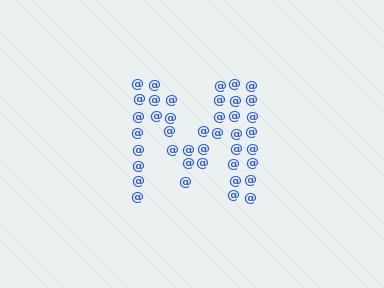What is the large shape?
The large shape is the letter M.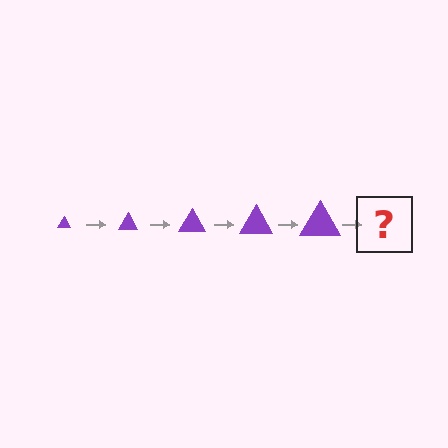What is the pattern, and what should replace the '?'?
The pattern is that the triangle gets progressively larger each step. The '?' should be a purple triangle, larger than the previous one.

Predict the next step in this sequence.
The next step is a purple triangle, larger than the previous one.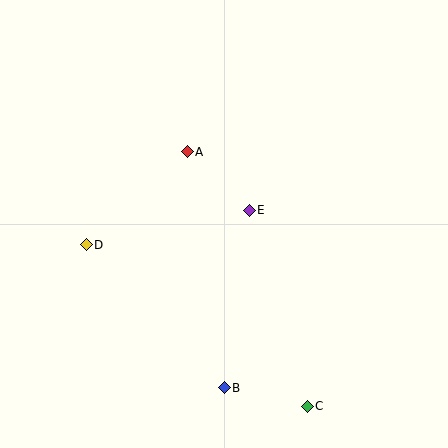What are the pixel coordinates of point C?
Point C is at (307, 406).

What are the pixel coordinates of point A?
Point A is at (187, 152).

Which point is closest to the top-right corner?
Point E is closest to the top-right corner.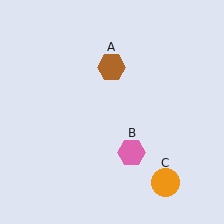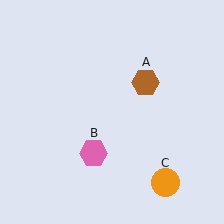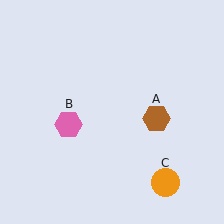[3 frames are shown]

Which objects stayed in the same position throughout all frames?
Orange circle (object C) remained stationary.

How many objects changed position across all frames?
2 objects changed position: brown hexagon (object A), pink hexagon (object B).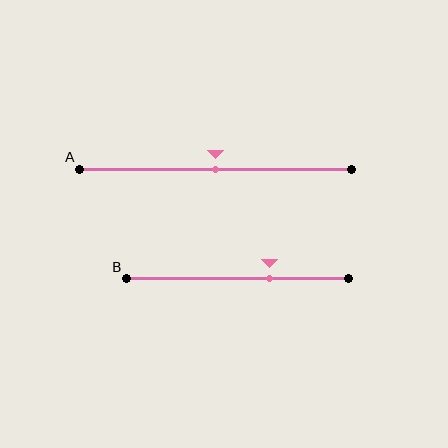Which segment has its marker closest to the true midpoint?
Segment A has its marker closest to the true midpoint.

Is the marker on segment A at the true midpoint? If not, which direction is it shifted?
Yes, the marker on segment A is at the true midpoint.